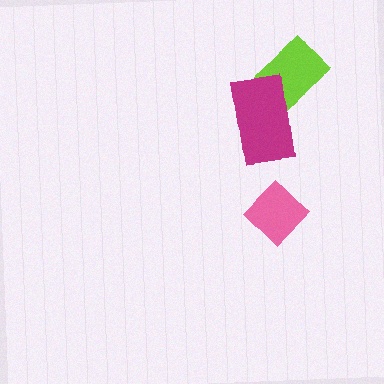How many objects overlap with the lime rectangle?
1 object overlaps with the lime rectangle.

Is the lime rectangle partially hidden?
Yes, it is partially covered by another shape.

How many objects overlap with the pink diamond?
0 objects overlap with the pink diamond.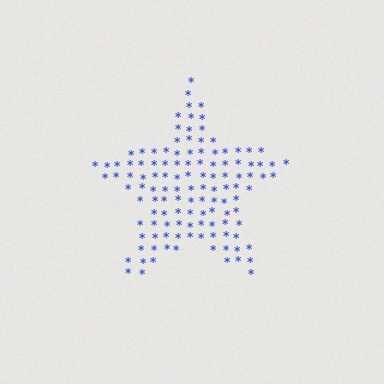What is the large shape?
The large shape is a star.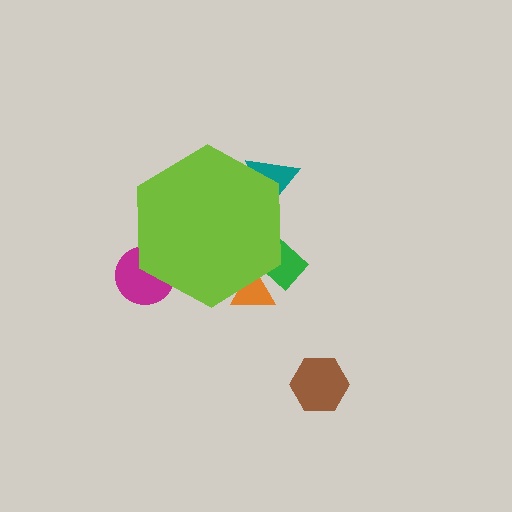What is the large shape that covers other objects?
A lime hexagon.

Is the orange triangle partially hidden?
Yes, the orange triangle is partially hidden behind the lime hexagon.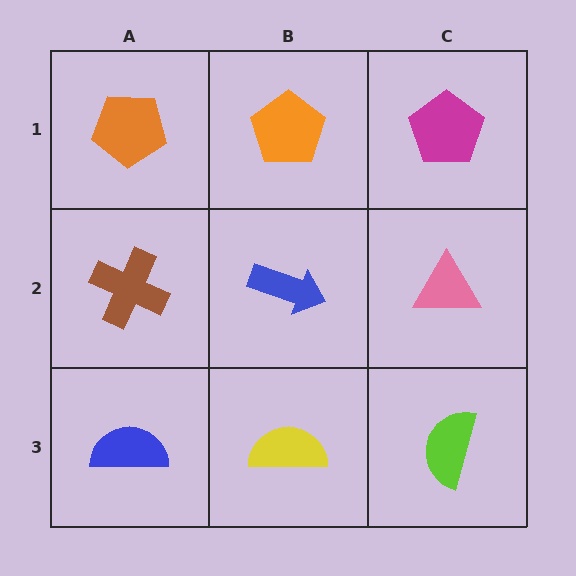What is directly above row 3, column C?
A pink triangle.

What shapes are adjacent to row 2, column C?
A magenta pentagon (row 1, column C), a lime semicircle (row 3, column C), a blue arrow (row 2, column B).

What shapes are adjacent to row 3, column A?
A brown cross (row 2, column A), a yellow semicircle (row 3, column B).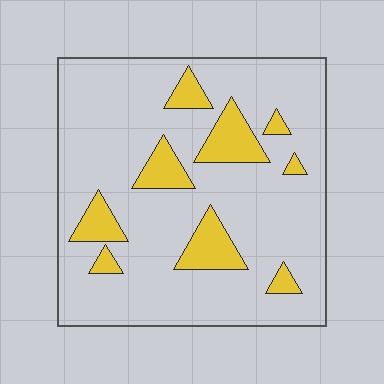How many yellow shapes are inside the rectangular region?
9.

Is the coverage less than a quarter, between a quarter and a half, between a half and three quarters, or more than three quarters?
Less than a quarter.